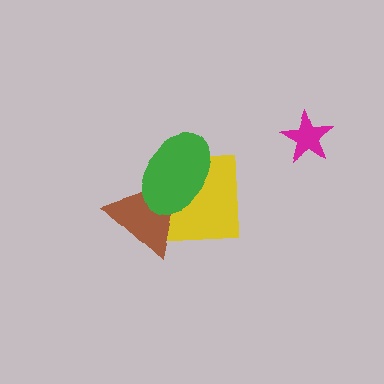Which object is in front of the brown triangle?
The green ellipse is in front of the brown triangle.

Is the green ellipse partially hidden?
No, no other shape covers it.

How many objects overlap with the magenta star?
0 objects overlap with the magenta star.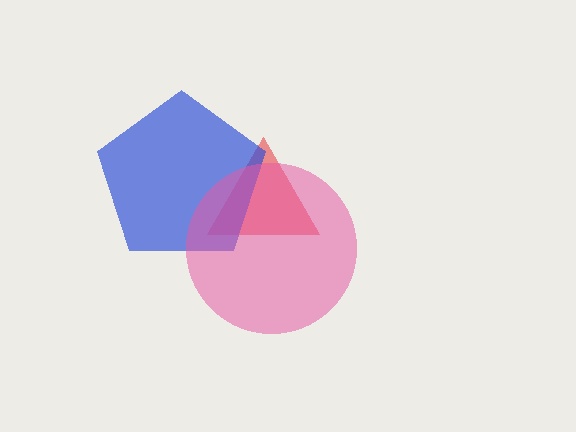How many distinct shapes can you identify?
There are 3 distinct shapes: a red triangle, a blue pentagon, a pink circle.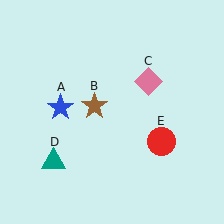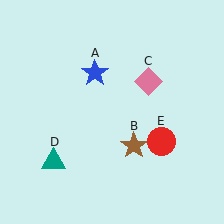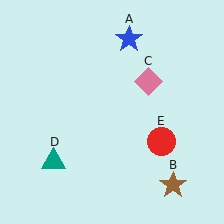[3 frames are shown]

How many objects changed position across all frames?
2 objects changed position: blue star (object A), brown star (object B).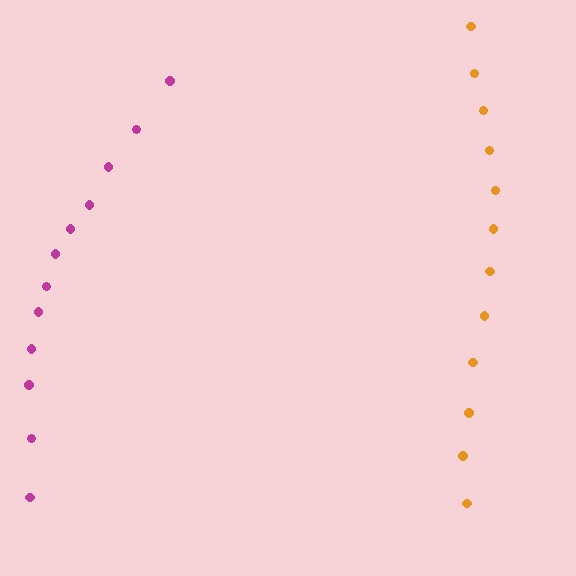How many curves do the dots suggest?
There are 2 distinct paths.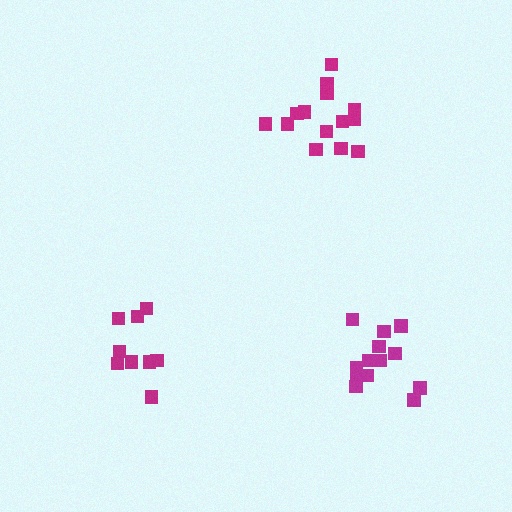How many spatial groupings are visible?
There are 3 spatial groupings.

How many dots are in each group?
Group 1: 14 dots, Group 2: 9 dots, Group 3: 13 dots (36 total).